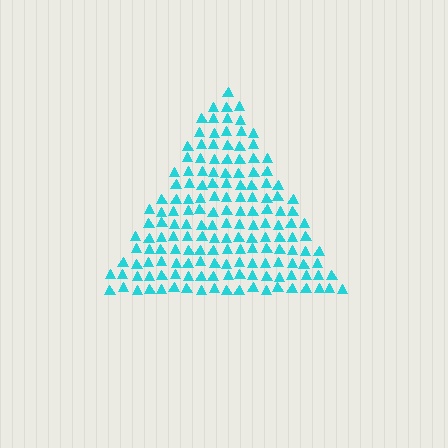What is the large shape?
The large shape is a triangle.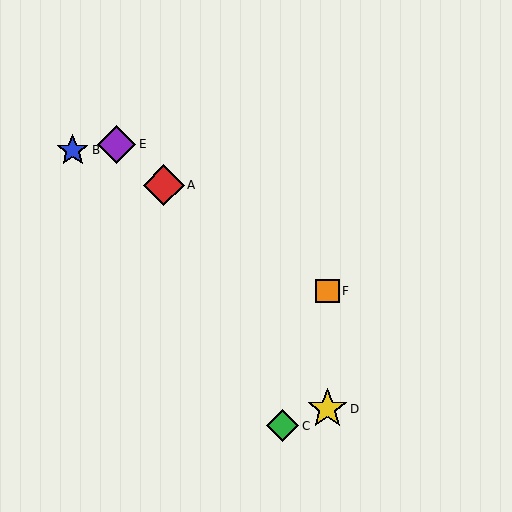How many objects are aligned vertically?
2 objects (D, F) are aligned vertically.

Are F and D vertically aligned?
Yes, both are at x≈327.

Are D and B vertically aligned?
No, D is at x≈327 and B is at x≈73.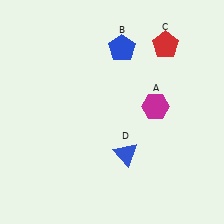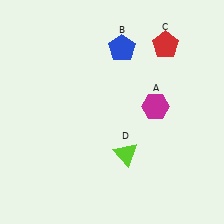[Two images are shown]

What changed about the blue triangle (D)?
In Image 1, D is blue. In Image 2, it changed to lime.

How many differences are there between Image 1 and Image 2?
There is 1 difference between the two images.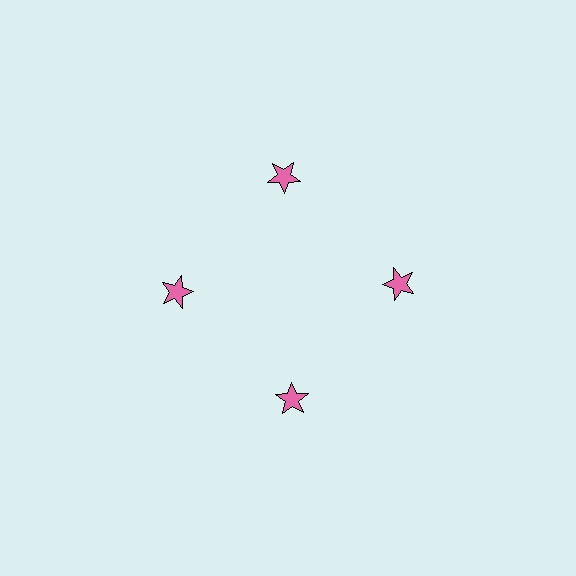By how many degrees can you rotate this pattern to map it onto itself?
The pattern maps onto itself every 90 degrees of rotation.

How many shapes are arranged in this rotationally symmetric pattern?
There are 4 shapes, arranged in 4 groups of 1.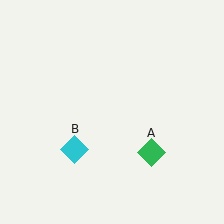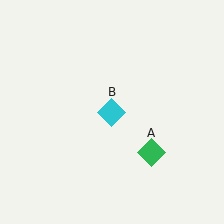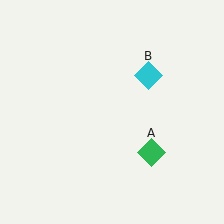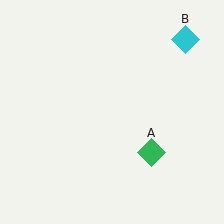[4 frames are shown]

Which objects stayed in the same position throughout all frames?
Green diamond (object A) remained stationary.